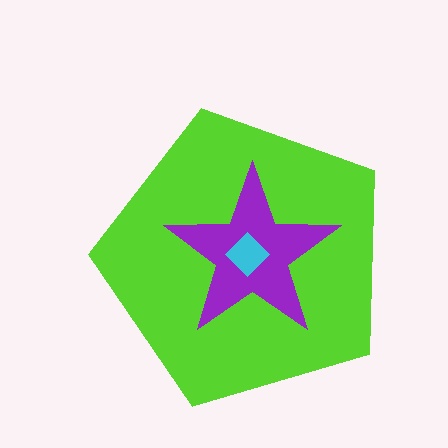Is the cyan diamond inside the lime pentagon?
Yes.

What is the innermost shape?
The cyan diamond.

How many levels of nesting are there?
3.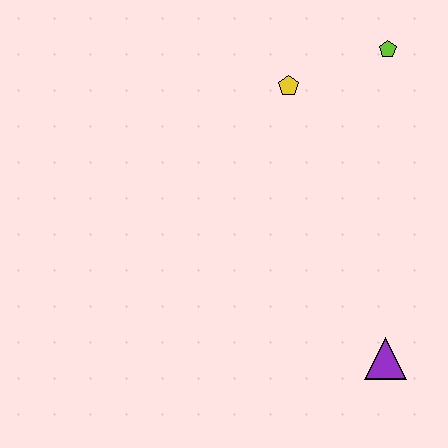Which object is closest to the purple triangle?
The yellow pentagon is closest to the purple triangle.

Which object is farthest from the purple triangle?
The lime pentagon is farthest from the purple triangle.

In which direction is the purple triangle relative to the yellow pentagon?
The purple triangle is below the yellow pentagon.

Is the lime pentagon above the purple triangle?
Yes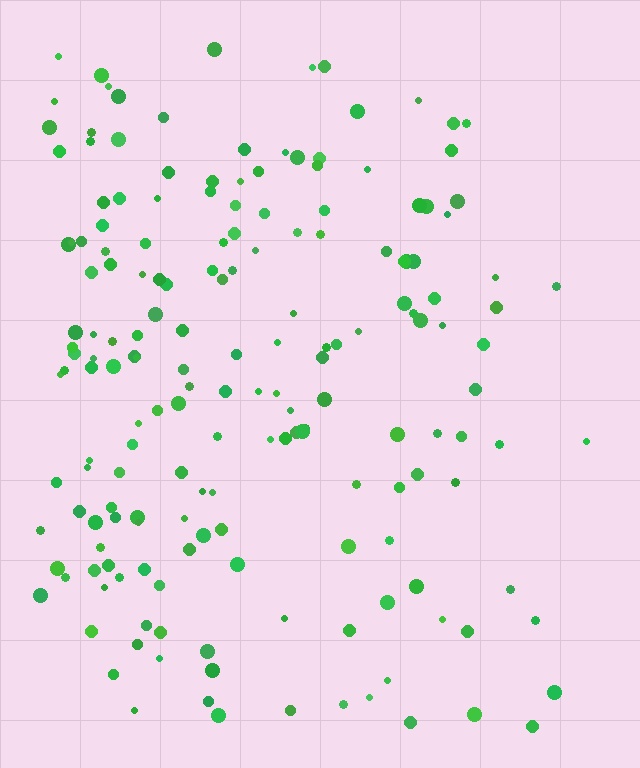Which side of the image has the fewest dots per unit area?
The right.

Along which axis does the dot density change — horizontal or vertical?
Horizontal.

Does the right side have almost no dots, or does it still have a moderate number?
Still a moderate number, just noticeably fewer than the left.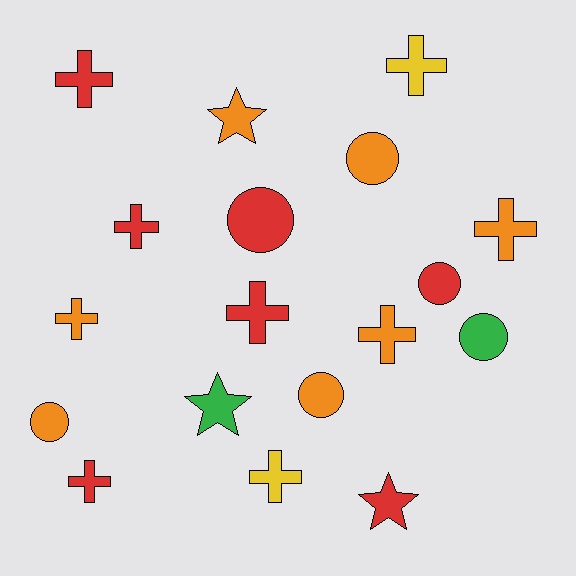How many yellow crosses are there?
There are 2 yellow crosses.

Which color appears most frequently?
Red, with 7 objects.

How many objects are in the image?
There are 18 objects.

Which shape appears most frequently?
Cross, with 9 objects.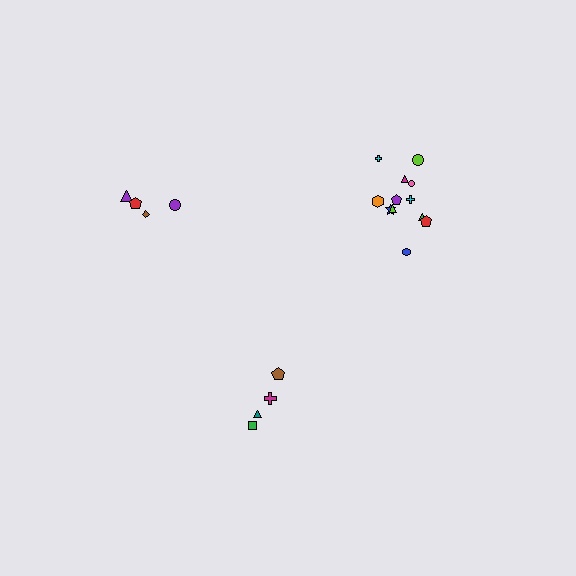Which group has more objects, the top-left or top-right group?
The top-right group.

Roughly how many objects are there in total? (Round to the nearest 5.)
Roughly 20 objects in total.